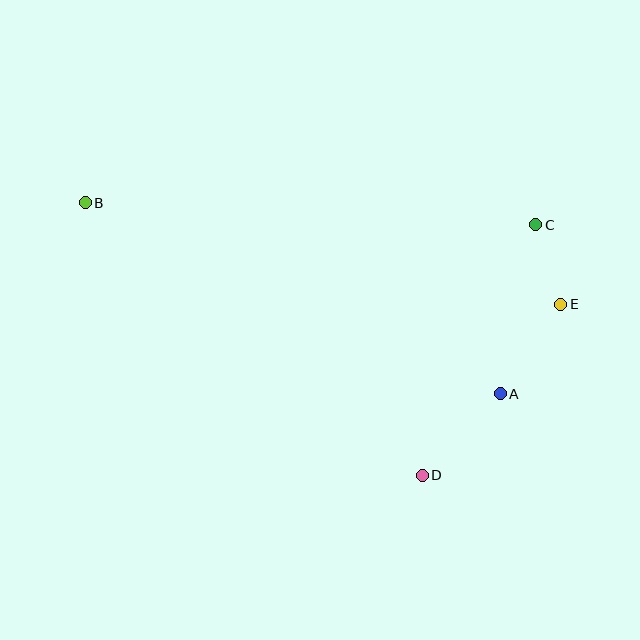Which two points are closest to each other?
Points C and E are closest to each other.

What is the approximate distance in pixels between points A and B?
The distance between A and B is approximately 457 pixels.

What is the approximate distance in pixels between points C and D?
The distance between C and D is approximately 275 pixels.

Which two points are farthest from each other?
Points B and E are farthest from each other.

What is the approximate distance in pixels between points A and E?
The distance between A and E is approximately 108 pixels.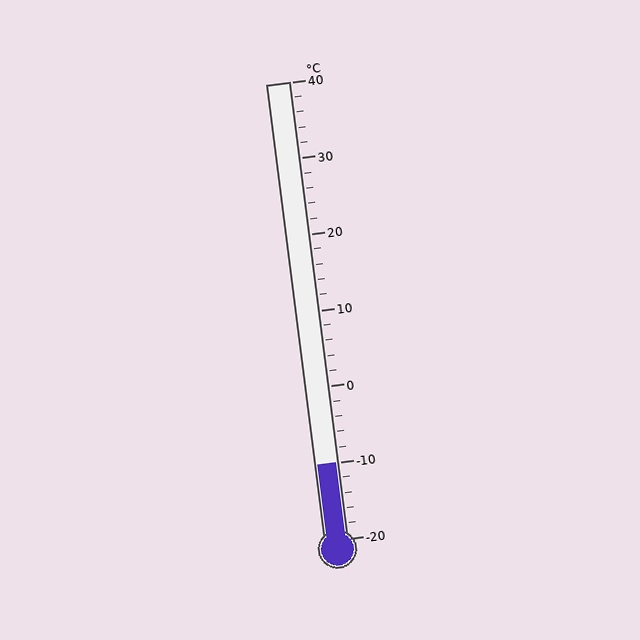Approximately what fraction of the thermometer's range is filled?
The thermometer is filled to approximately 15% of its range.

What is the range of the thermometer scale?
The thermometer scale ranges from -20°C to 40°C.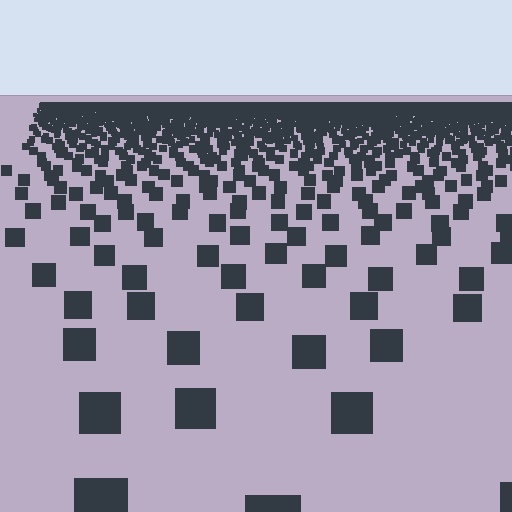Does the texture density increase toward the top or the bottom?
Density increases toward the top.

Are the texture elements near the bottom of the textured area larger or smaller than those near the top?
Larger. Near the bottom, elements are closer to the viewer and appear at a bigger on-screen size.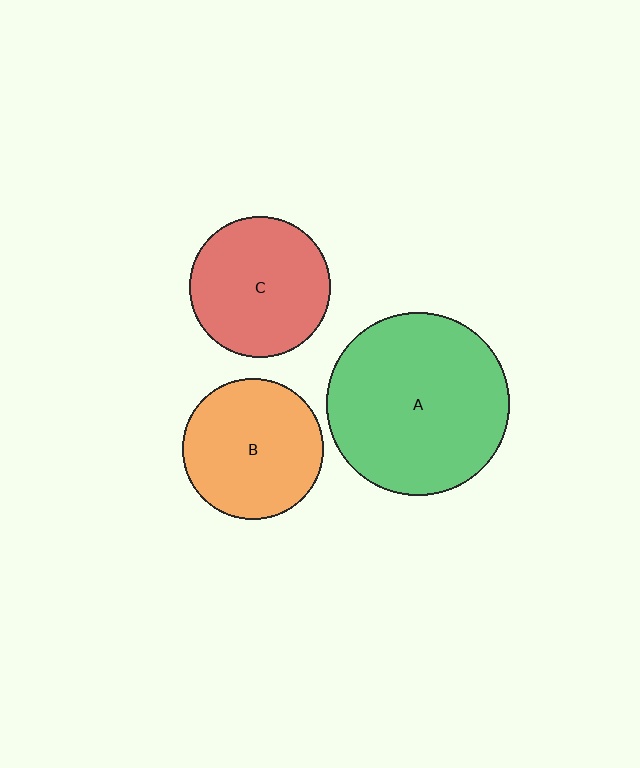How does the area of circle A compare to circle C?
Approximately 1.7 times.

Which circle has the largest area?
Circle A (green).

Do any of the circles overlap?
No, none of the circles overlap.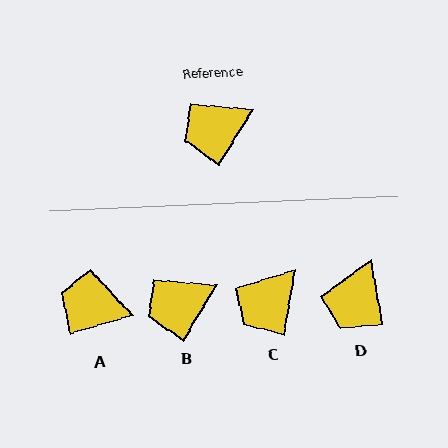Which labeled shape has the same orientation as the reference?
B.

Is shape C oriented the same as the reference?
No, it is off by about 21 degrees.